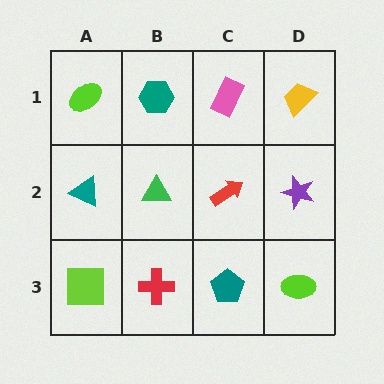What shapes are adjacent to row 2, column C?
A pink rectangle (row 1, column C), a teal pentagon (row 3, column C), a green triangle (row 2, column B), a purple star (row 2, column D).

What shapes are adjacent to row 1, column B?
A green triangle (row 2, column B), a lime ellipse (row 1, column A), a pink rectangle (row 1, column C).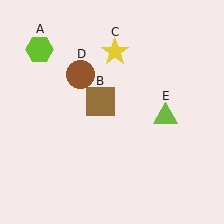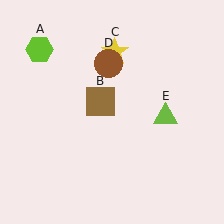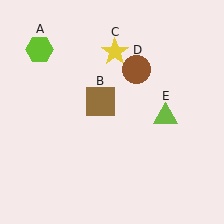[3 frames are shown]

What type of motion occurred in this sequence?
The brown circle (object D) rotated clockwise around the center of the scene.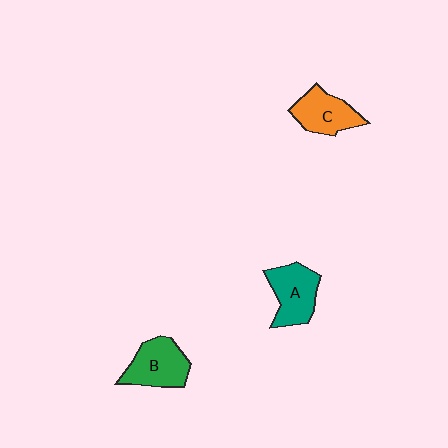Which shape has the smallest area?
Shape C (orange).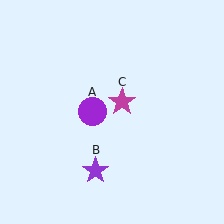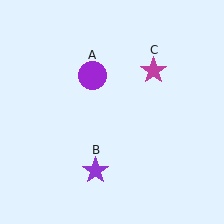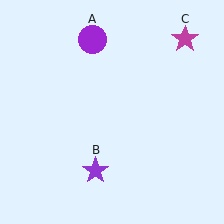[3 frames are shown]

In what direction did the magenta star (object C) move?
The magenta star (object C) moved up and to the right.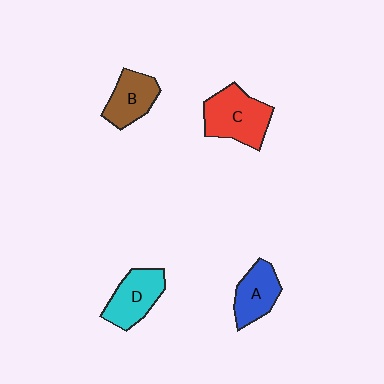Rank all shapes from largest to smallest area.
From largest to smallest: C (red), D (cyan), A (blue), B (brown).